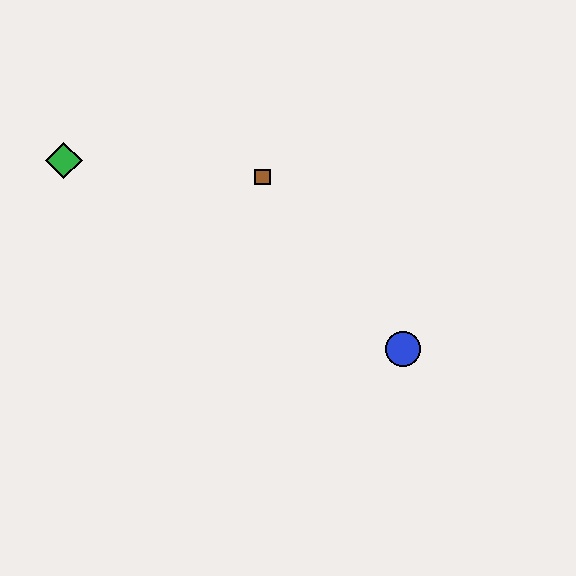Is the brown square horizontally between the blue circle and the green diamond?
Yes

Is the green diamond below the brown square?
No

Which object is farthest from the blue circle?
The green diamond is farthest from the blue circle.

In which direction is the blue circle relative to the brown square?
The blue circle is below the brown square.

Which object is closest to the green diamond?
The brown square is closest to the green diamond.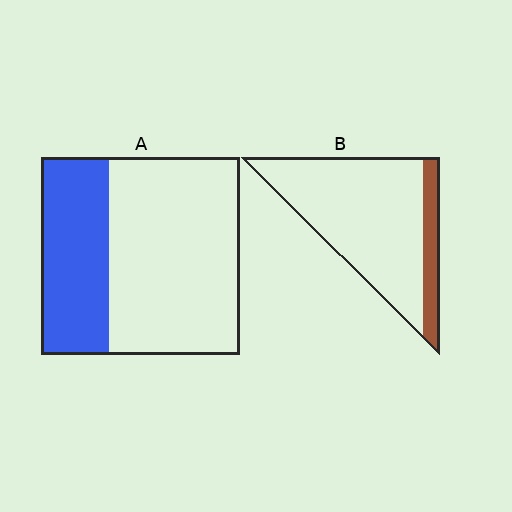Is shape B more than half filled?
No.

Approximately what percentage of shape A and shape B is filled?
A is approximately 35% and B is approximately 15%.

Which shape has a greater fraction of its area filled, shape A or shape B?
Shape A.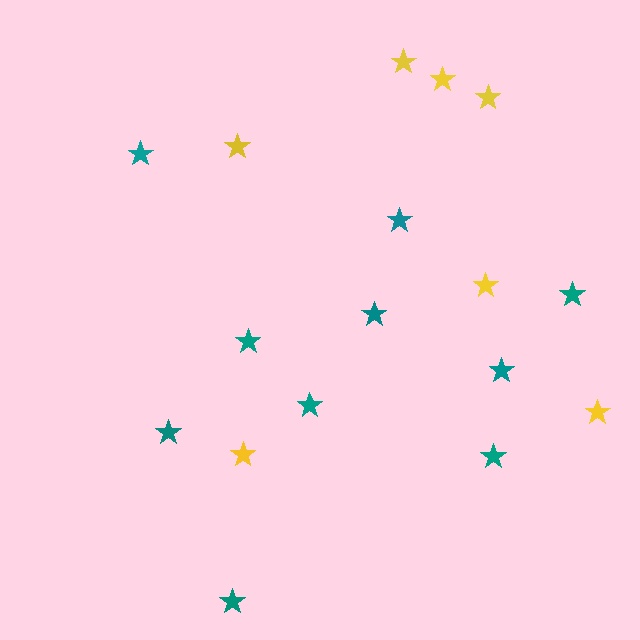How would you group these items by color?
There are 2 groups: one group of teal stars (10) and one group of yellow stars (7).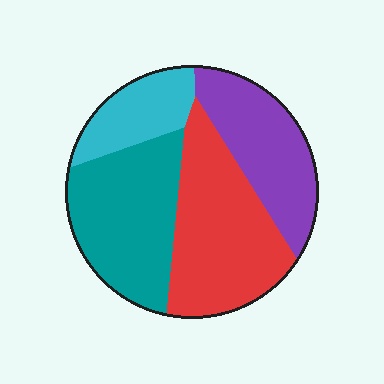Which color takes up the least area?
Cyan, at roughly 15%.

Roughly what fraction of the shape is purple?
Purple covers about 25% of the shape.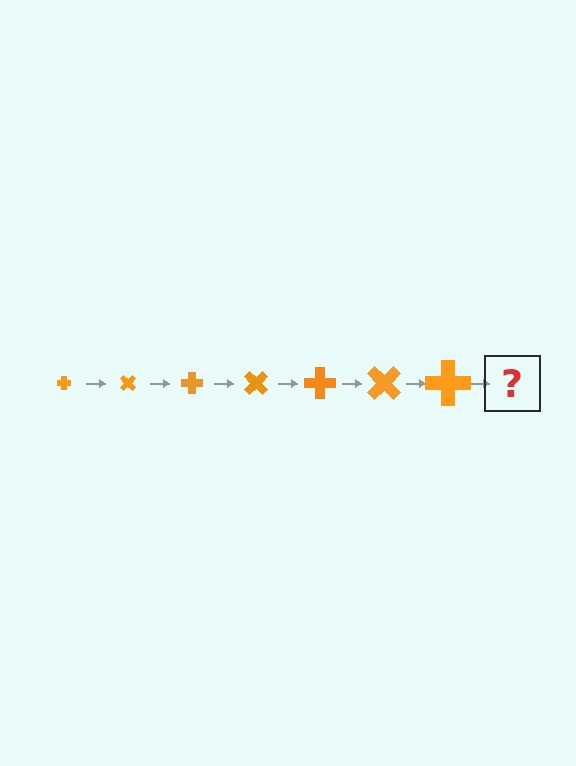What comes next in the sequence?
The next element should be a cross, larger than the previous one and rotated 315 degrees from the start.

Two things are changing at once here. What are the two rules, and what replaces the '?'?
The two rules are that the cross grows larger each step and it rotates 45 degrees each step. The '?' should be a cross, larger than the previous one and rotated 315 degrees from the start.